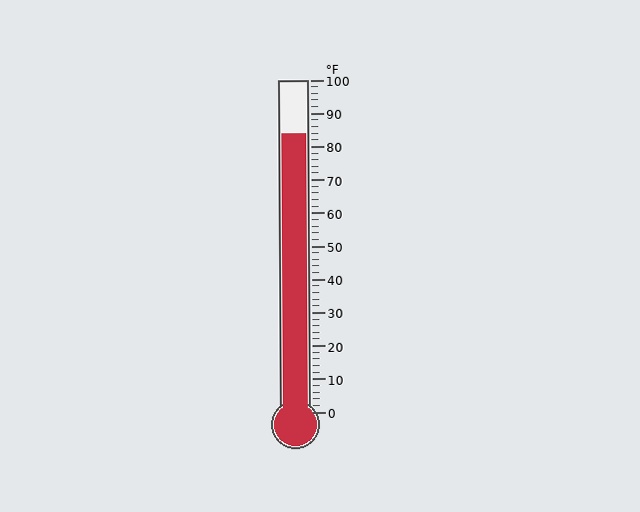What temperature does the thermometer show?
The thermometer shows approximately 84°F.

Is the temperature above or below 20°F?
The temperature is above 20°F.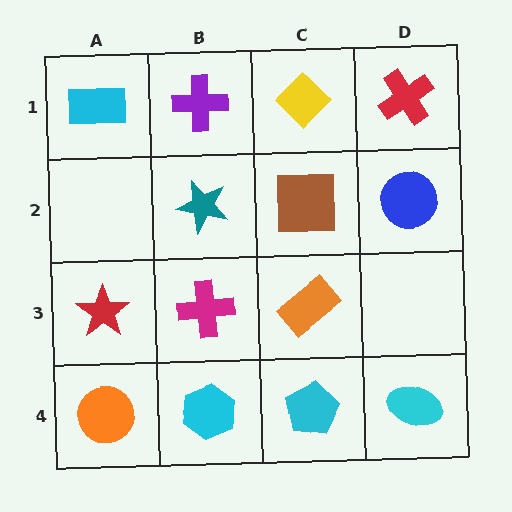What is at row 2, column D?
A blue circle.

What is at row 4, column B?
A cyan hexagon.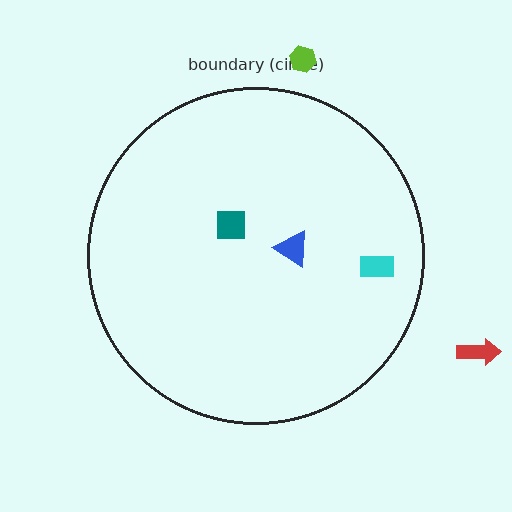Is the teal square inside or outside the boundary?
Inside.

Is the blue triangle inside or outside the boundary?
Inside.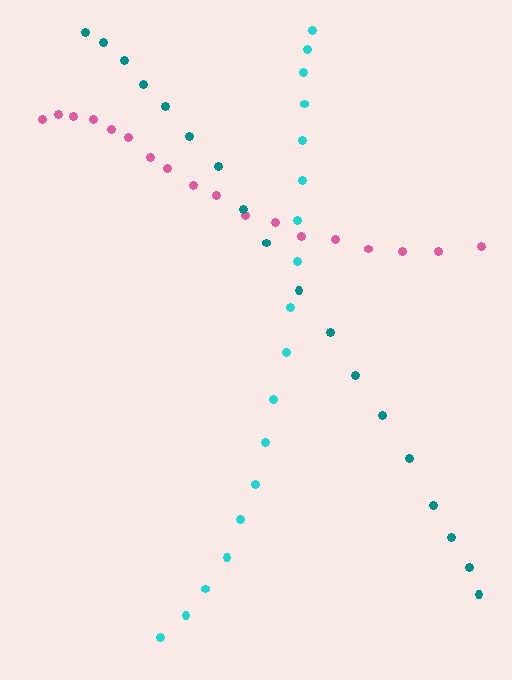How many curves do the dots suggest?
There are 3 distinct paths.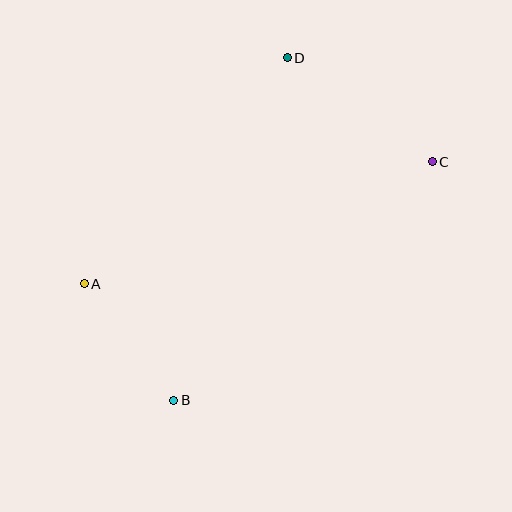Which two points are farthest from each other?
Points A and C are farthest from each other.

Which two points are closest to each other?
Points A and B are closest to each other.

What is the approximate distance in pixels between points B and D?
The distance between B and D is approximately 361 pixels.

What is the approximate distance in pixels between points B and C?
The distance between B and C is approximately 352 pixels.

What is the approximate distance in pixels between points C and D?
The distance between C and D is approximately 179 pixels.